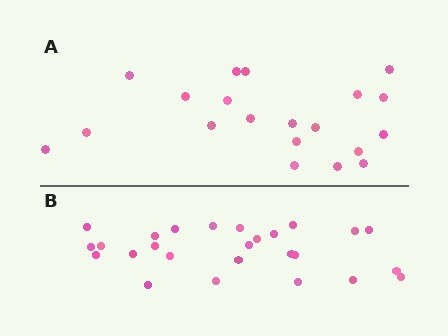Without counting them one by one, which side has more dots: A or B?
Region B (the bottom region) has more dots.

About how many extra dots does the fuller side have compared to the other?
Region B has about 6 more dots than region A.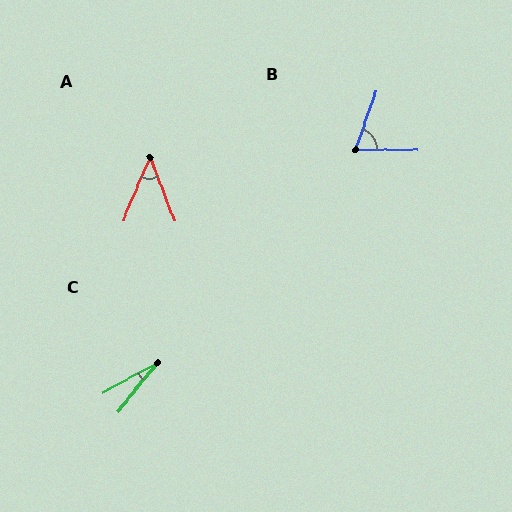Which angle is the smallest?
C, at approximately 23 degrees.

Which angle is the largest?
B, at approximately 71 degrees.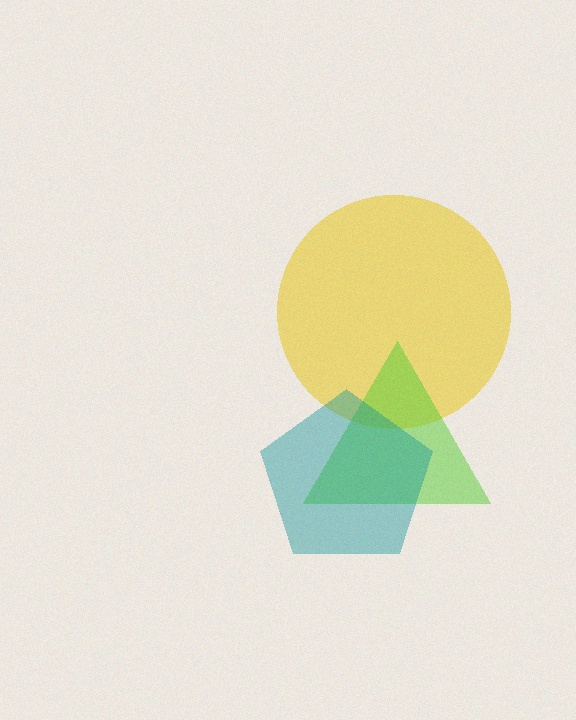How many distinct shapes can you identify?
There are 3 distinct shapes: a yellow circle, a lime triangle, a teal pentagon.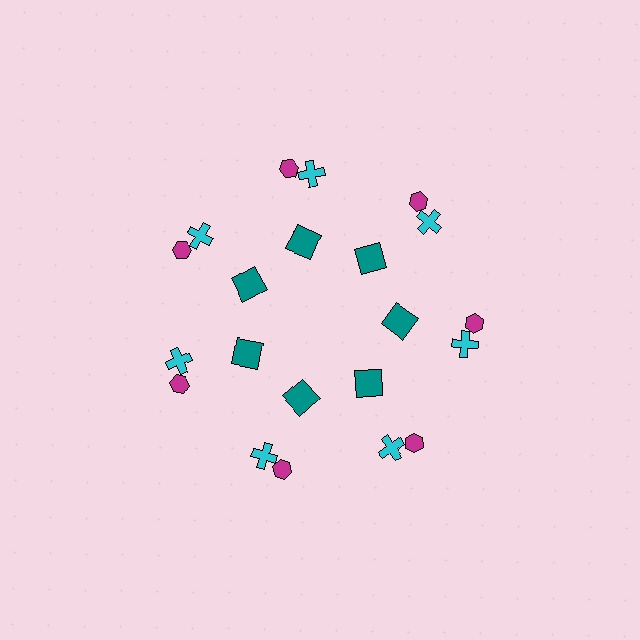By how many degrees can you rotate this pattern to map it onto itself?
The pattern maps onto itself every 51 degrees of rotation.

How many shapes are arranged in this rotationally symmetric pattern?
There are 21 shapes, arranged in 7 groups of 3.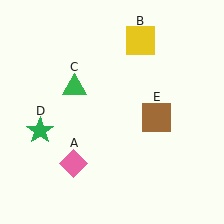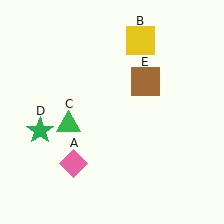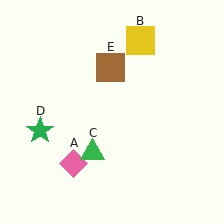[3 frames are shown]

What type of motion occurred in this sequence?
The green triangle (object C), brown square (object E) rotated counterclockwise around the center of the scene.